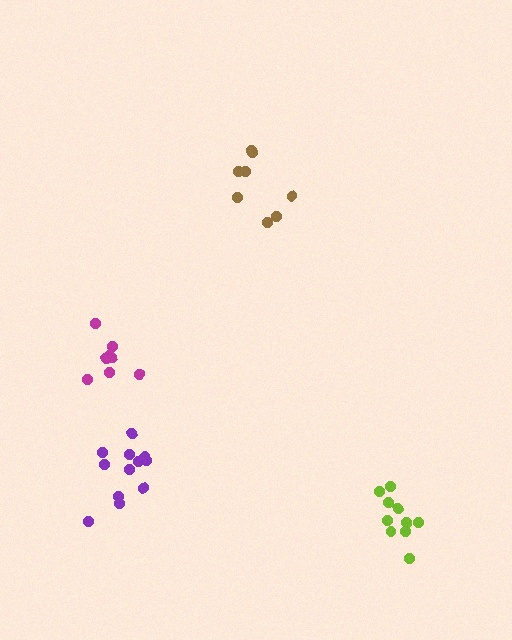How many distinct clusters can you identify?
There are 4 distinct clusters.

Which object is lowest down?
The lime cluster is bottommost.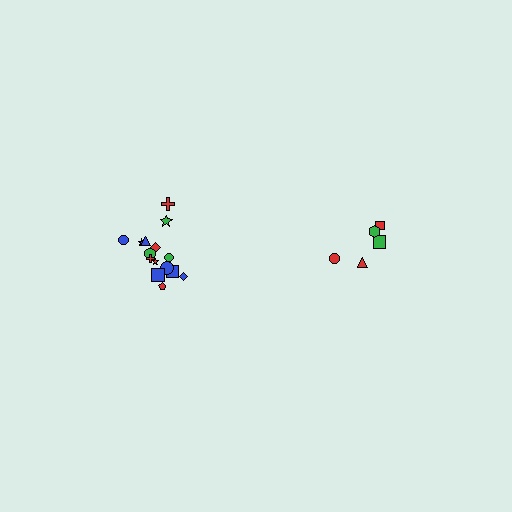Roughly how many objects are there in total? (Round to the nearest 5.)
Roughly 20 objects in total.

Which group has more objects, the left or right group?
The left group.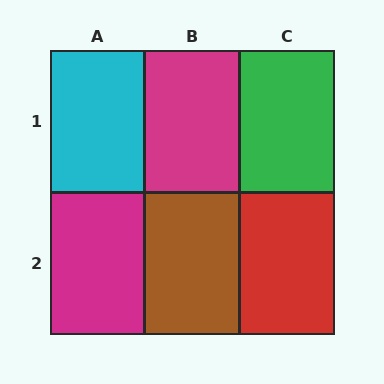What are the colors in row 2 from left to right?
Magenta, brown, red.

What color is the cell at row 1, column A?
Cyan.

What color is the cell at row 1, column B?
Magenta.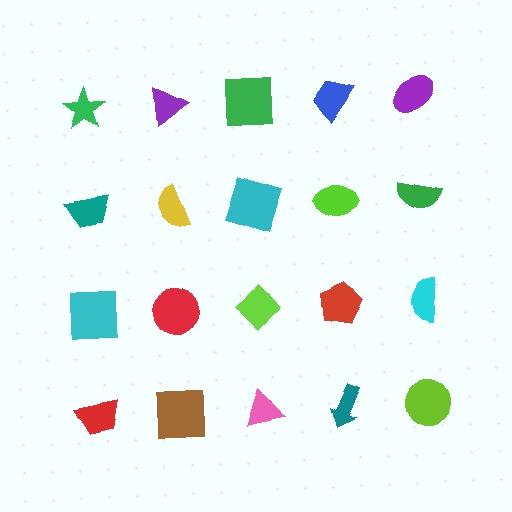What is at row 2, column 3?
A cyan square.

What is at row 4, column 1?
A red trapezoid.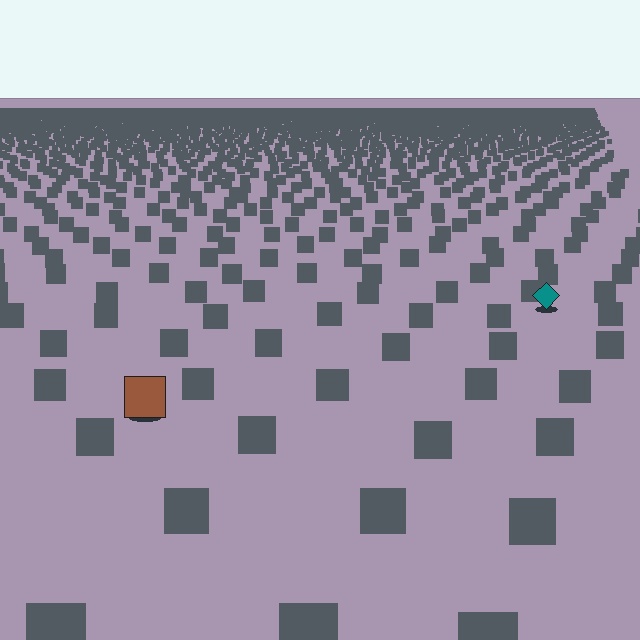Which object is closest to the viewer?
The brown square is closest. The texture marks near it are larger and more spread out.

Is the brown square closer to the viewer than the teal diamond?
Yes. The brown square is closer — you can tell from the texture gradient: the ground texture is coarser near it.